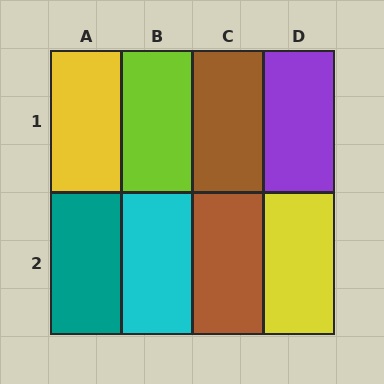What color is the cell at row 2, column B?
Cyan.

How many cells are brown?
2 cells are brown.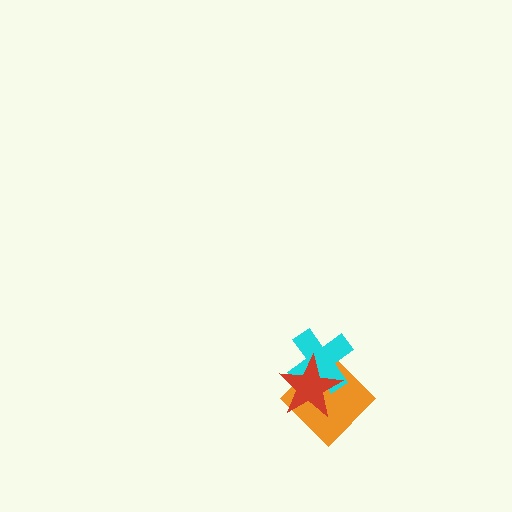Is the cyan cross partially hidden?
Yes, it is partially covered by another shape.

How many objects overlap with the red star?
2 objects overlap with the red star.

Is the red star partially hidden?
No, no other shape covers it.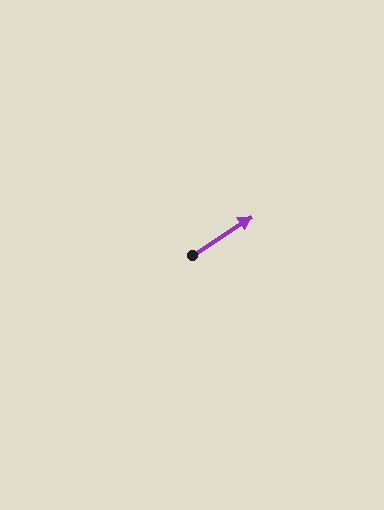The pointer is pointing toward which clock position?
Roughly 2 o'clock.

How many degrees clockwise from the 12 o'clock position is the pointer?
Approximately 57 degrees.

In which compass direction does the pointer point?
Northeast.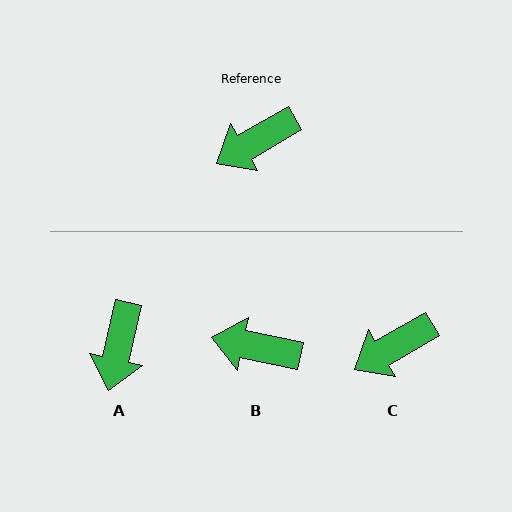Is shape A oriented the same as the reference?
No, it is off by about 47 degrees.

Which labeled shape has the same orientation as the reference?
C.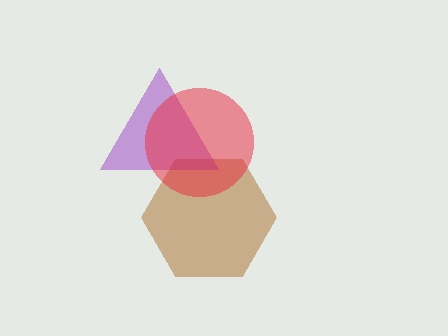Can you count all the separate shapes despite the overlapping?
Yes, there are 3 separate shapes.